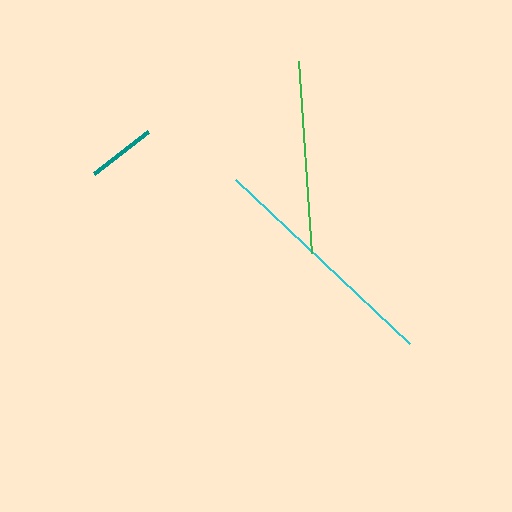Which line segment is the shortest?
The teal line is the shortest at approximately 68 pixels.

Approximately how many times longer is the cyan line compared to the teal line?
The cyan line is approximately 3.5 times the length of the teal line.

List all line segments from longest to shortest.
From longest to shortest: cyan, green, teal.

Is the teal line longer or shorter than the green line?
The green line is longer than the teal line.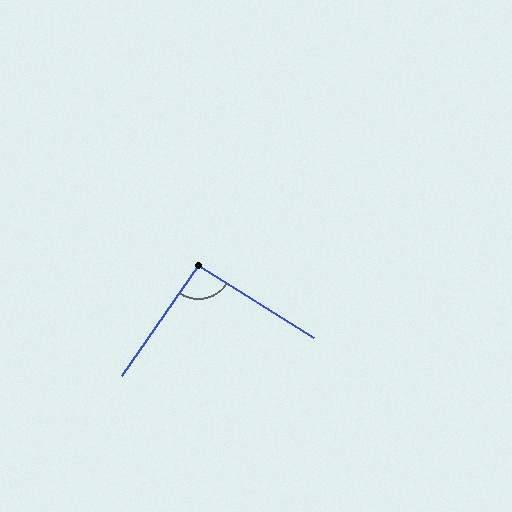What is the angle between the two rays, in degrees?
Approximately 93 degrees.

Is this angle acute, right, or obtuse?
It is approximately a right angle.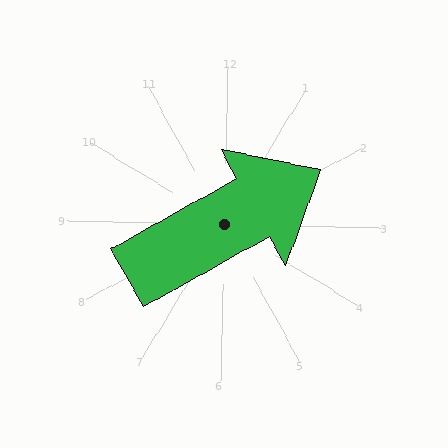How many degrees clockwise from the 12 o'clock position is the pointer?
Approximately 60 degrees.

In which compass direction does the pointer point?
Northeast.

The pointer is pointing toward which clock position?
Roughly 2 o'clock.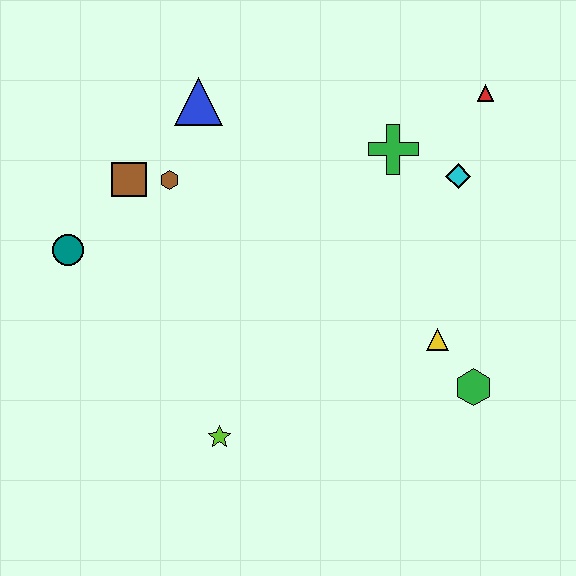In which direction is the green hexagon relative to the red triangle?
The green hexagon is below the red triangle.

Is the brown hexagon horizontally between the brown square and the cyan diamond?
Yes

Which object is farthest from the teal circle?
The red triangle is farthest from the teal circle.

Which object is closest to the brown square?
The brown hexagon is closest to the brown square.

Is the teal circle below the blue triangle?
Yes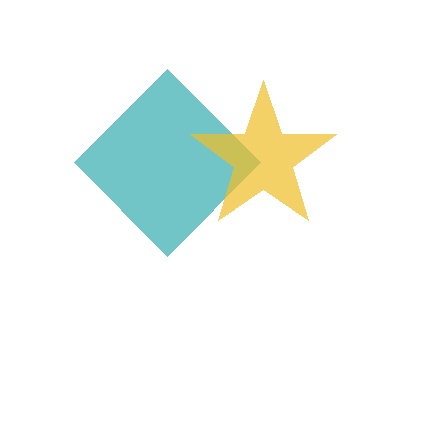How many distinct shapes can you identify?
There are 2 distinct shapes: a teal diamond, a yellow star.